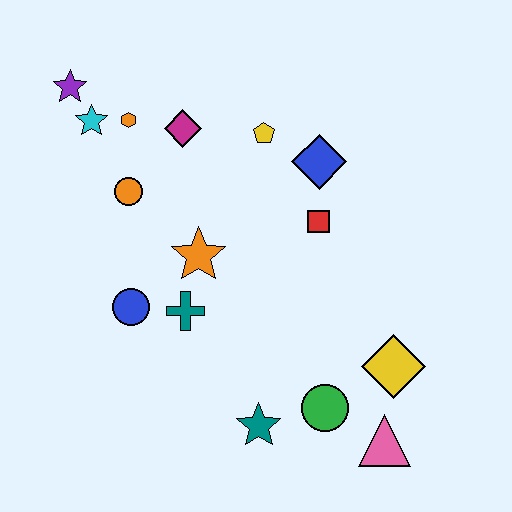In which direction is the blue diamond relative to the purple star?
The blue diamond is to the right of the purple star.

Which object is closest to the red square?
The blue diamond is closest to the red square.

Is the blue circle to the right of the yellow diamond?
No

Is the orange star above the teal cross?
Yes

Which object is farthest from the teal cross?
The purple star is farthest from the teal cross.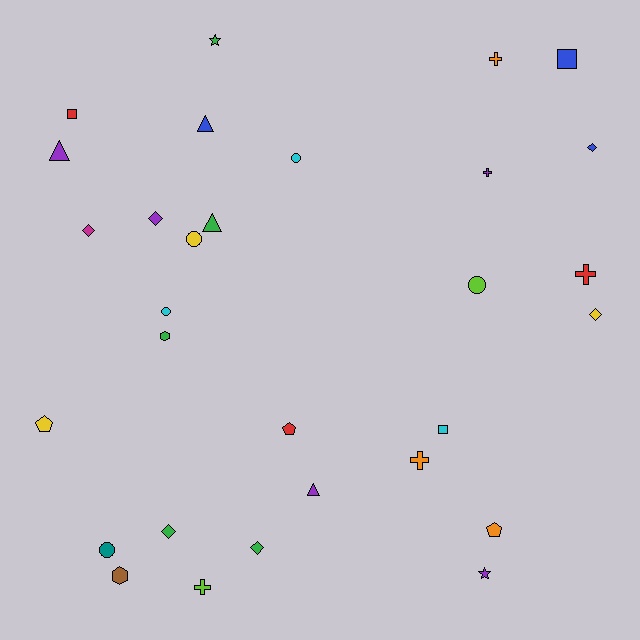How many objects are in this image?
There are 30 objects.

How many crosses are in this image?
There are 5 crosses.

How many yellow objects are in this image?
There are 3 yellow objects.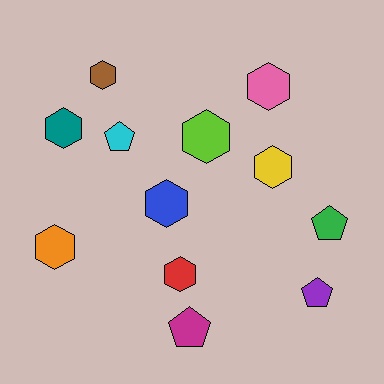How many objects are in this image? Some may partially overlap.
There are 12 objects.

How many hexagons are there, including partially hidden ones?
There are 8 hexagons.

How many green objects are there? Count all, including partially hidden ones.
There is 1 green object.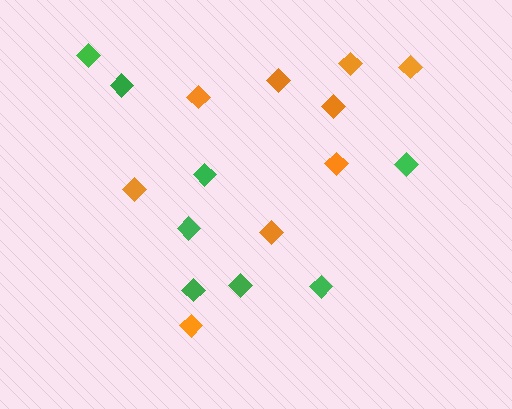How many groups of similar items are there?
There are 2 groups: one group of orange diamonds (9) and one group of green diamonds (8).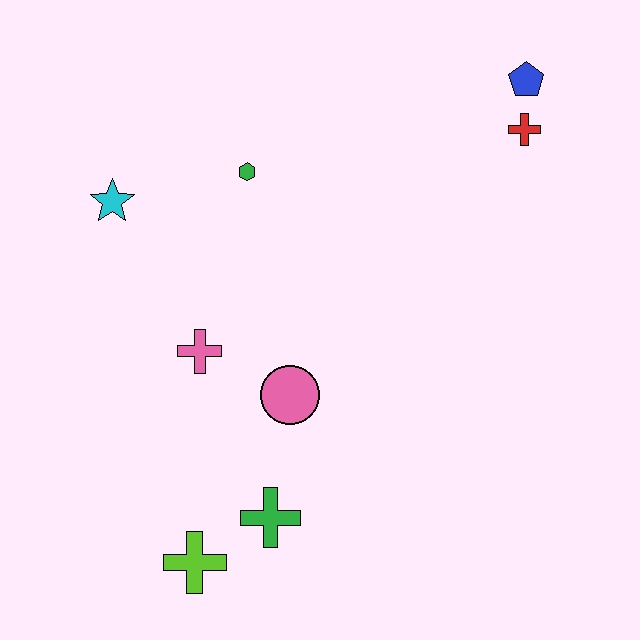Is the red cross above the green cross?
Yes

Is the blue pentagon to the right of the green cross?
Yes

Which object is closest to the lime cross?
The green cross is closest to the lime cross.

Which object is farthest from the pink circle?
The blue pentagon is farthest from the pink circle.